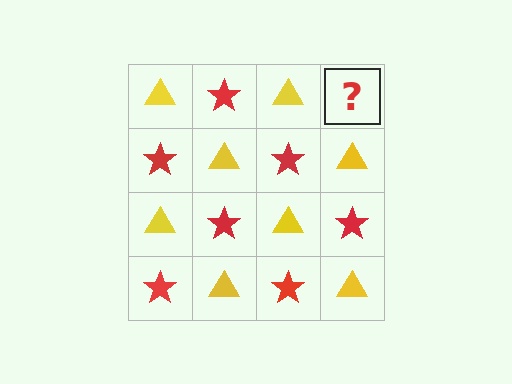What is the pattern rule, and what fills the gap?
The rule is that it alternates yellow triangle and red star in a checkerboard pattern. The gap should be filled with a red star.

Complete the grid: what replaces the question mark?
The question mark should be replaced with a red star.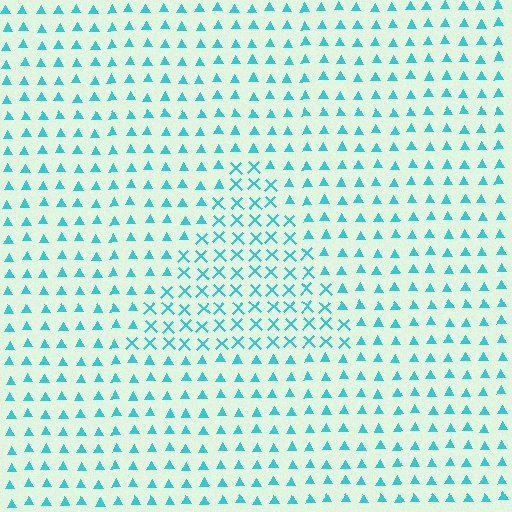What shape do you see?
I see a triangle.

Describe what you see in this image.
The image is filled with small cyan elements arranged in a uniform grid. A triangle-shaped region contains X marks, while the surrounding area contains triangles. The boundary is defined purely by the change in element shape.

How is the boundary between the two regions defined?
The boundary is defined by a change in element shape: X marks inside vs. triangles outside. All elements share the same color and spacing.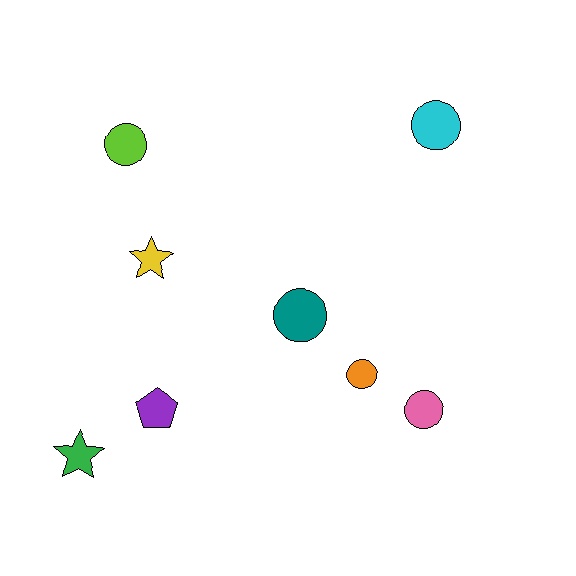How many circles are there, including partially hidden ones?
There are 5 circles.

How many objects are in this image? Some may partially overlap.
There are 8 objects.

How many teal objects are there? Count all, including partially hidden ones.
There is 1 teal object.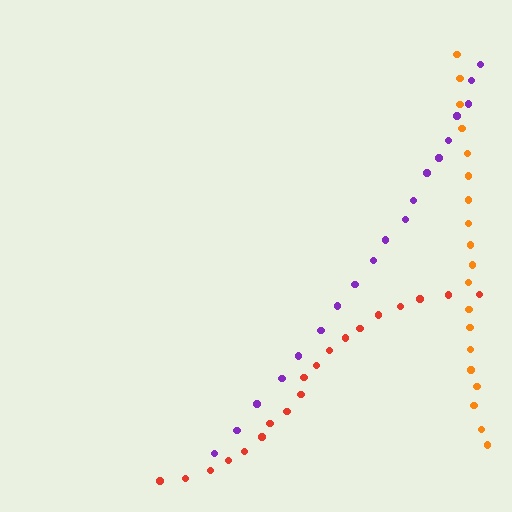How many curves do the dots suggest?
There are 3 distinct paths.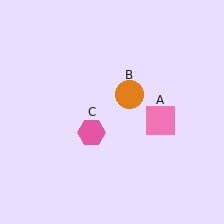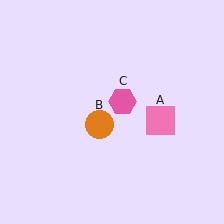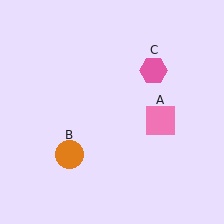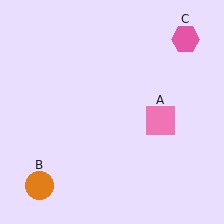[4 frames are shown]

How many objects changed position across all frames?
2 objects changed position: orange circle (object B), pink hexagon (object C).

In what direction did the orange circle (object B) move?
The orange circle (object B) moved down and to the left.